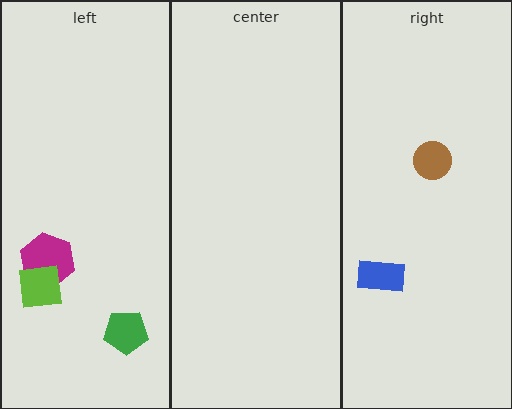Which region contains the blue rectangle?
The right region.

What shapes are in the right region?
The brown circle, the blue rectangle.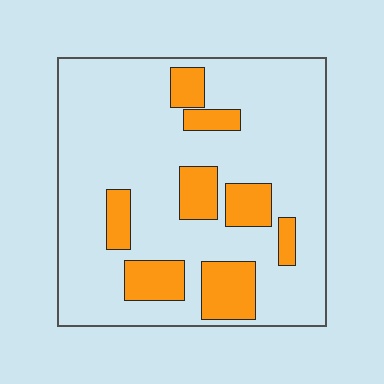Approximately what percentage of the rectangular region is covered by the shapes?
Approximately 20%.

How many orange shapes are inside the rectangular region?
8.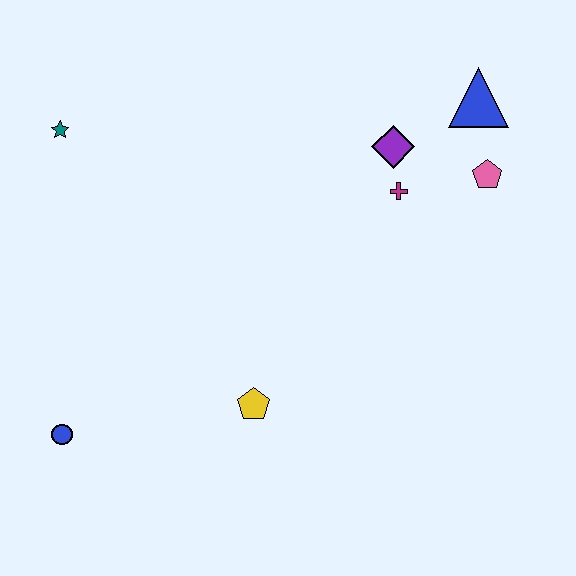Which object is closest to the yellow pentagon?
The blue circle is closest to the yellow pentagon.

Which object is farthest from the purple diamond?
The blue circle is farthest from the purple diamond.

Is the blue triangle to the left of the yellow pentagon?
No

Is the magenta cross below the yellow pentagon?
No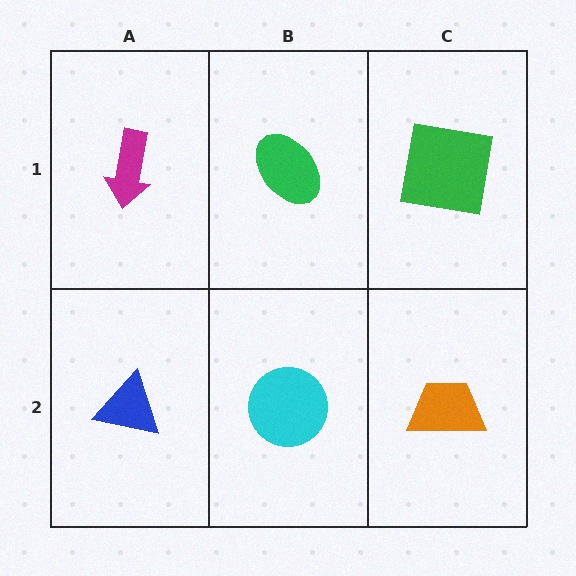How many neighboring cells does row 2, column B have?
3.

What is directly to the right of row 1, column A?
A green ellipse.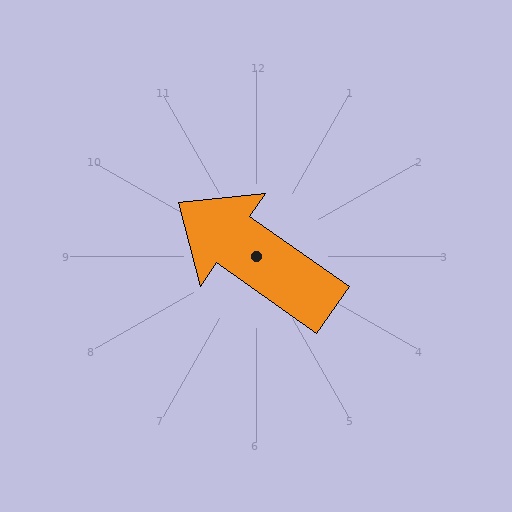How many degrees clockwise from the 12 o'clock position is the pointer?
Approximately 305 degrees.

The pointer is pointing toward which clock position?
Roughly 10 o'clock.